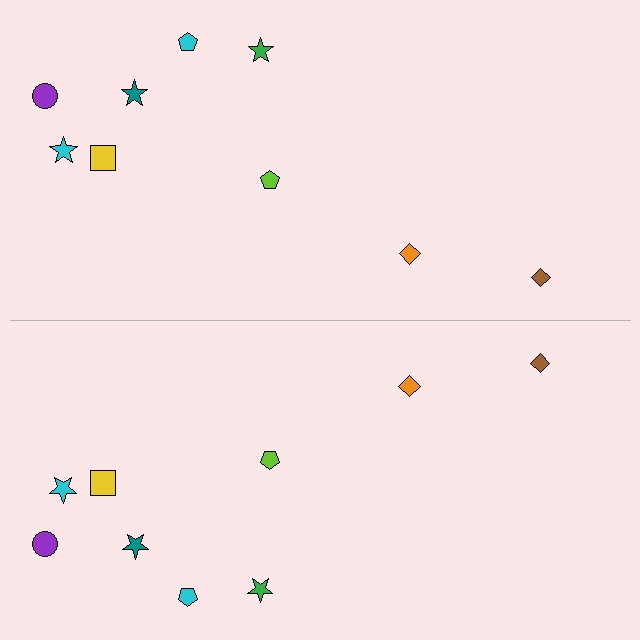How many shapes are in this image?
There are 18 shapes in this image.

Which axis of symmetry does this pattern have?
The pattern has a horizontal axis of symmetry running through the center of the image.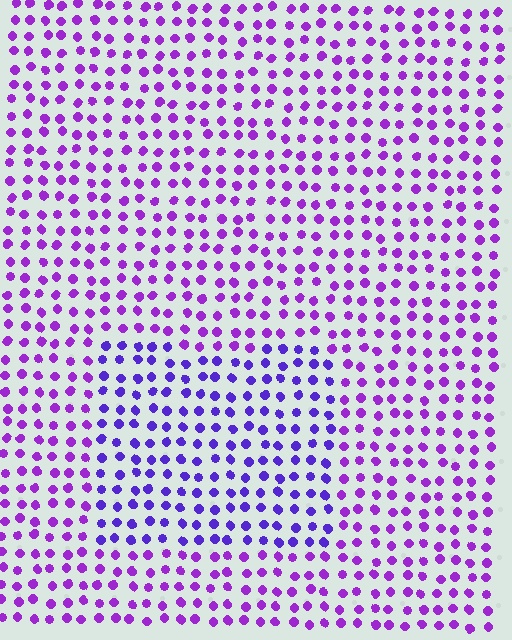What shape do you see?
I see a rectangle.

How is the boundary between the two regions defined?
The boundary is defined purely by a slight shift in hue (about 26 degrees). Spacing, size, and orientation are identical on both sides.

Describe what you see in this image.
The image is filled with small purple elements in a uniform arrangement. A rectangle-shaped region is visible where the elements are tinted to a slightly different hue, forming a subtle color boundary.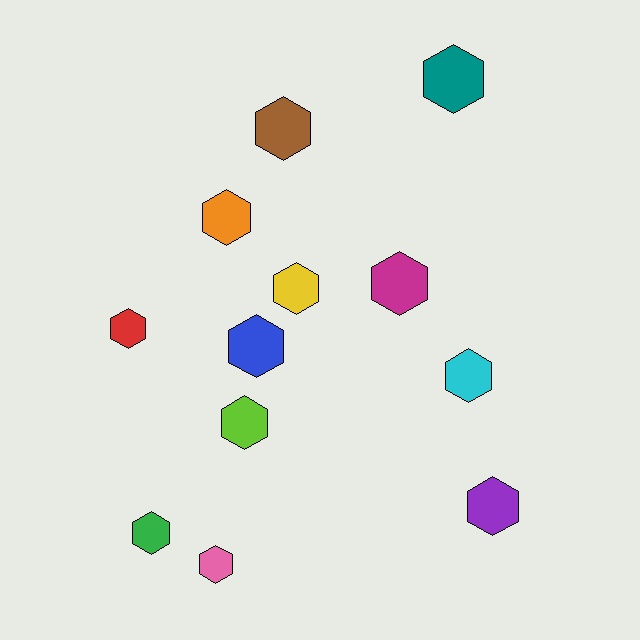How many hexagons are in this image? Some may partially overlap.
There are 12 hexagons.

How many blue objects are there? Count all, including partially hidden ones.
There is 1 blue object.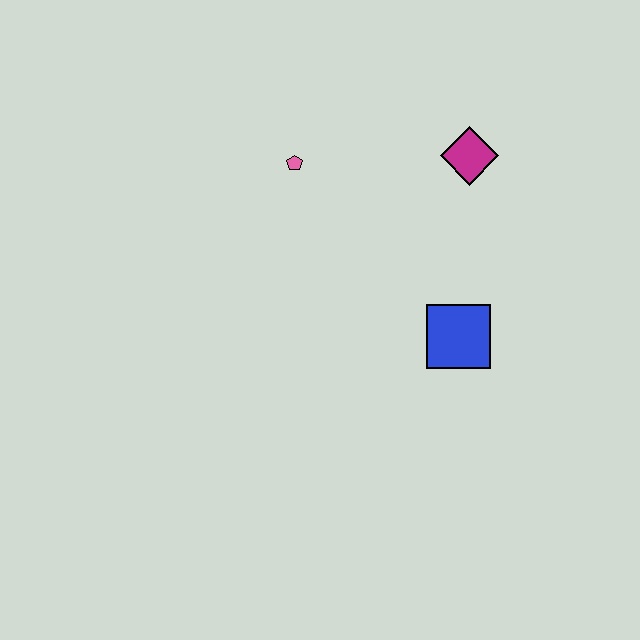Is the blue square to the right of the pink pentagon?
Yes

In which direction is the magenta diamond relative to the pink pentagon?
The magenta diamond is to the right of the pink pentagon.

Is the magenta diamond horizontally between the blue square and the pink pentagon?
No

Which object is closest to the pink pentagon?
The magenta diamond is closest to the pink pentagon.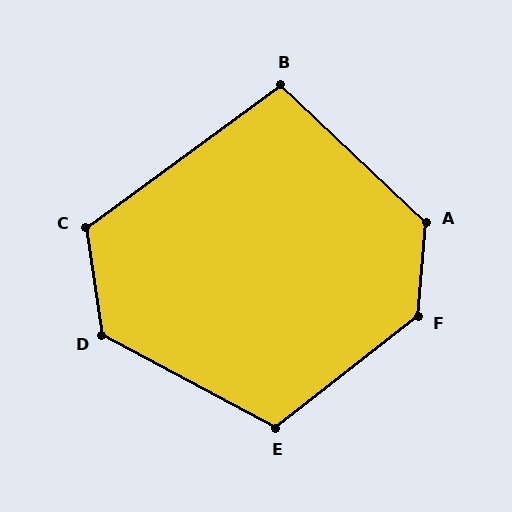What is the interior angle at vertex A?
Approximately 129 degrees (obtuse).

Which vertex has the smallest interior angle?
B, at approximately 100 degrees.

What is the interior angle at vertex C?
Approximately 117 degrees (obtuse).